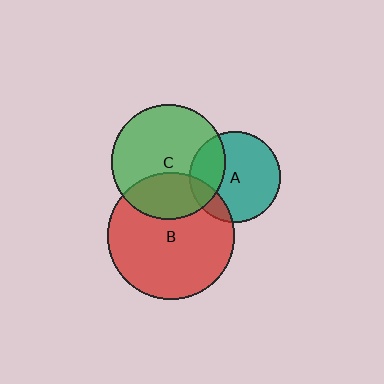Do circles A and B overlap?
Yes.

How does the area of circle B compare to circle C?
Approximately 1.2 times.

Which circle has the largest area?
Circle B (red).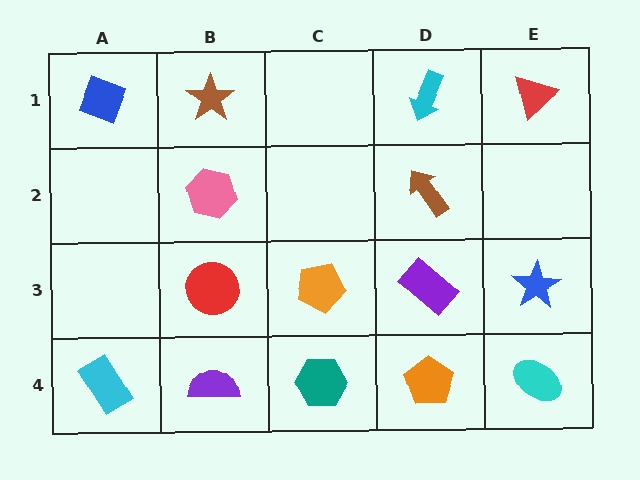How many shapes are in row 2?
2 shapes.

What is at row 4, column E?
A cyan ellipse.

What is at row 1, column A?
A blue diamond.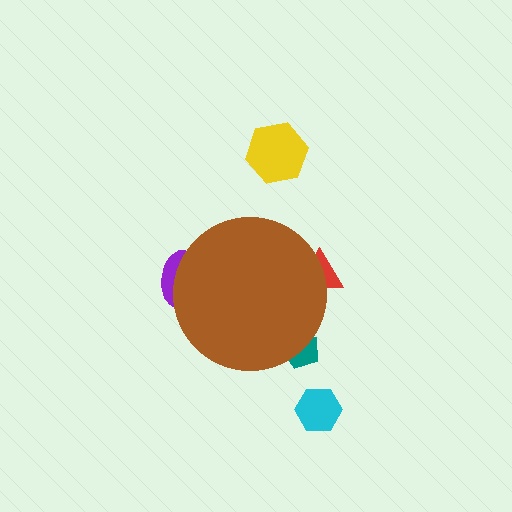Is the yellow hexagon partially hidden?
No, the yellow hexagon is fully visible.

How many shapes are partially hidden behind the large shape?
3 shapes are partially hidden.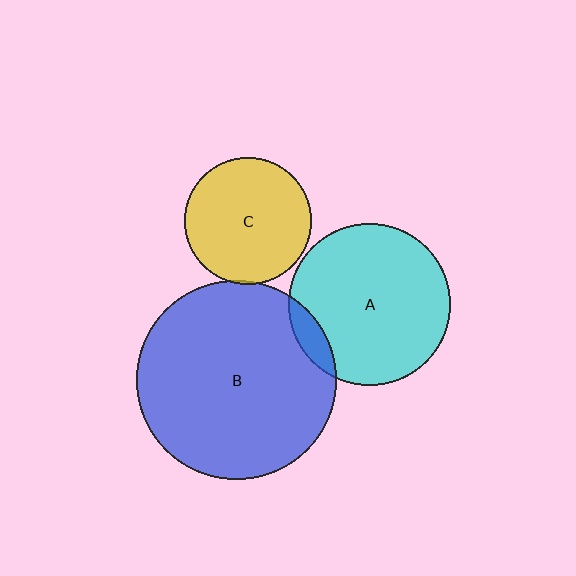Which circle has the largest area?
Circle B (blue).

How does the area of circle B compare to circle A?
Approximately 1.5 times.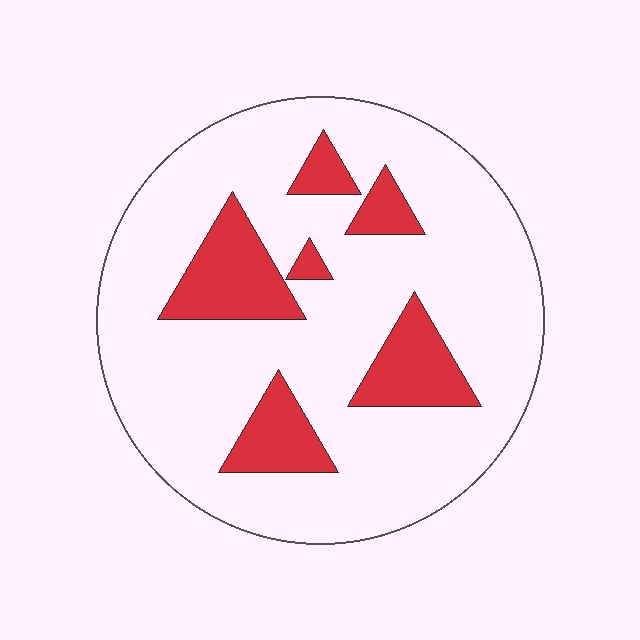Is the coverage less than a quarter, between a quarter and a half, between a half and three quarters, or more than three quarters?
Less than a quarter.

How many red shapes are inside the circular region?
6.